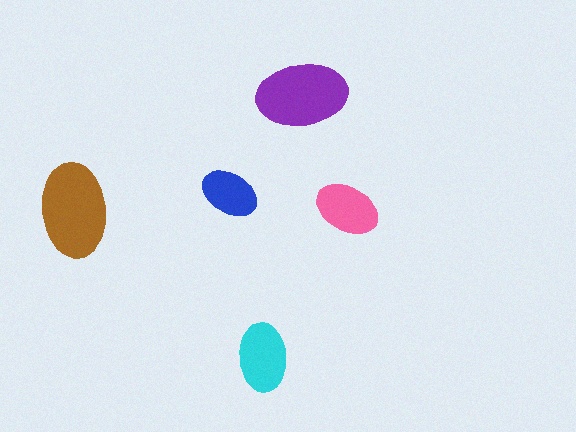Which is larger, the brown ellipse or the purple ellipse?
The brown one.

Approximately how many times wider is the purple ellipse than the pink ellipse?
About 1.5 times wider.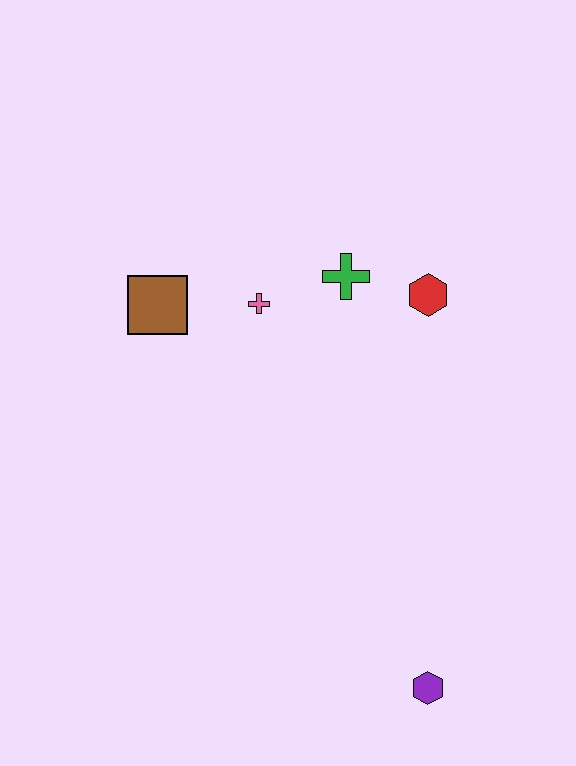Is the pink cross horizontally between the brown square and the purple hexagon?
Yes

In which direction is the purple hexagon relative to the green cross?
The purple hexagon is below the green cross.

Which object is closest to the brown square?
The pink cross is closest to the brown square.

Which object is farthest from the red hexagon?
The purple hexagon is farthest from the red hexagon.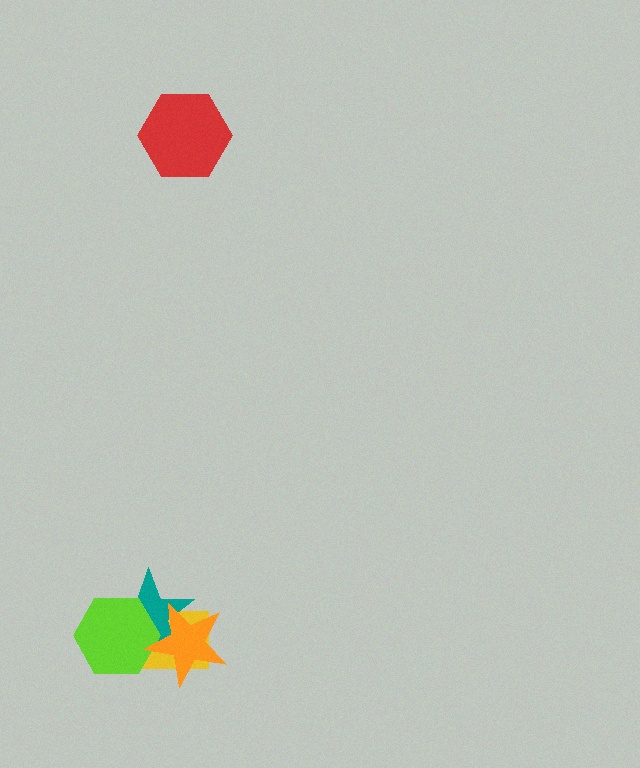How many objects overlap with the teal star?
3 objects overlap with the teal star.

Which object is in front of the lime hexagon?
The orange star is in front of the lime hexagon.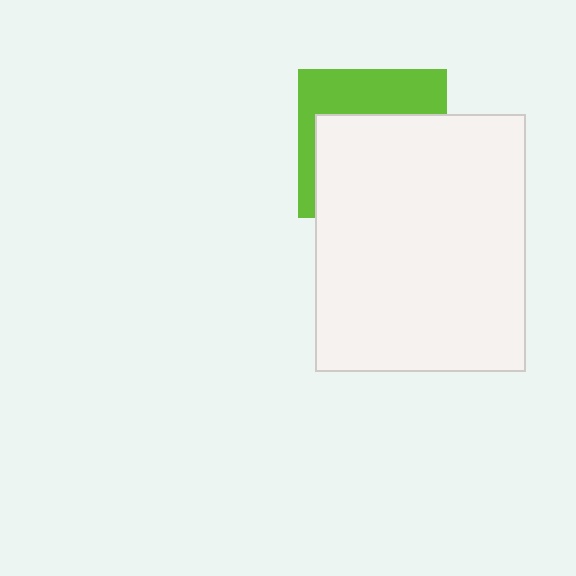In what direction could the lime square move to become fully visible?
The lime square could move up. That would shift it out from behind the white rectangle entirely.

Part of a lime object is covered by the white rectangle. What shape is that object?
It is a square.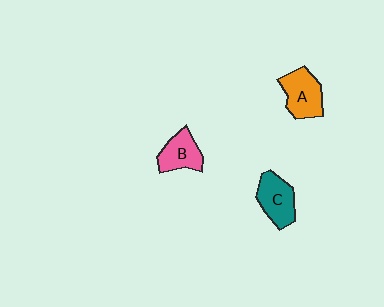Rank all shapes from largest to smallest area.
From largest to smallest: A (orange), C (teal), B (pink).